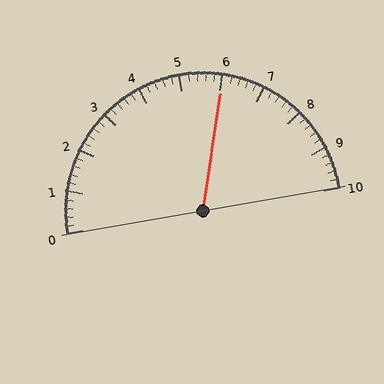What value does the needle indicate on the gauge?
The needle indicates approximately 6.0.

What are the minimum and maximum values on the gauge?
The gauge ranges from 0 to 10.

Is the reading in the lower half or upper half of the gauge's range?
The reading is in the upper half of the range (0 to 10).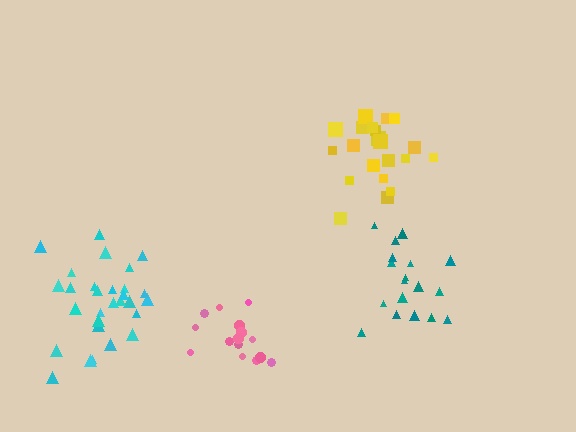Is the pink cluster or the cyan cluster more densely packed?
Cyan.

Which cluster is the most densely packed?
Cyan.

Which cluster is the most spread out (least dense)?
Yellow.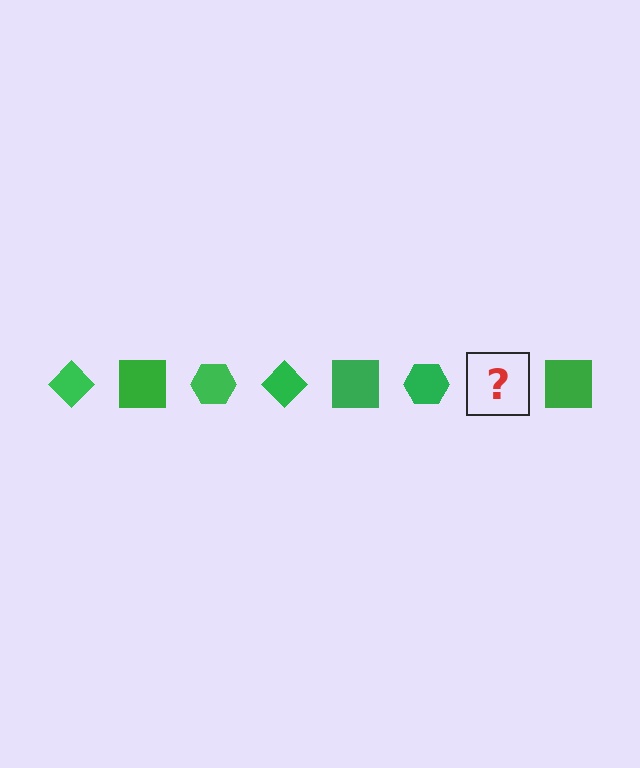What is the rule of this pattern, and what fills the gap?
The rule is that the pattern cycles through diamond, square, hexagon shapes in green. The gap should be filled with a green diamond.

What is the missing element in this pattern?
The missing element is a green diamond.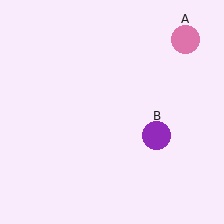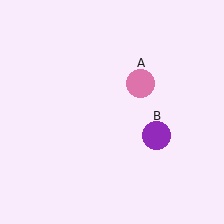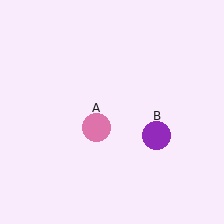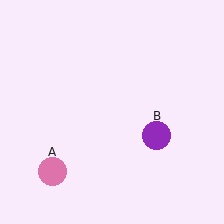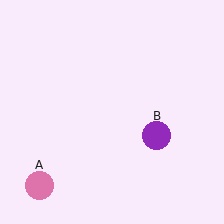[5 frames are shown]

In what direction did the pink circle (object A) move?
The pink circle (object A) moved down and to the left.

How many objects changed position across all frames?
1 object changed position: pink circle (object A).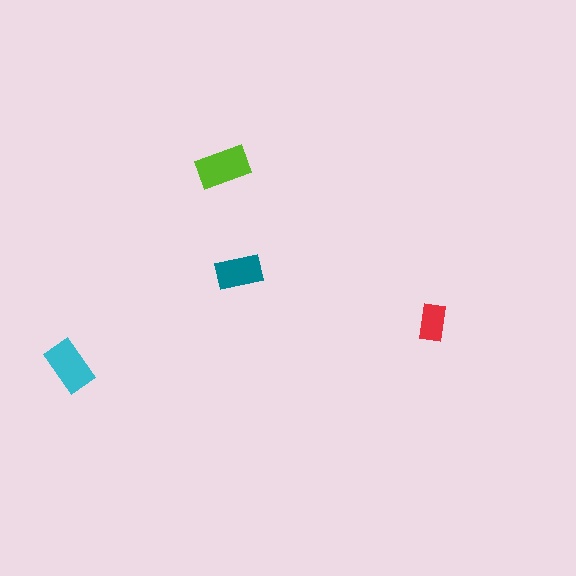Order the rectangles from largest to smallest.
the lime one, the cyan one, the teal one, the red one.